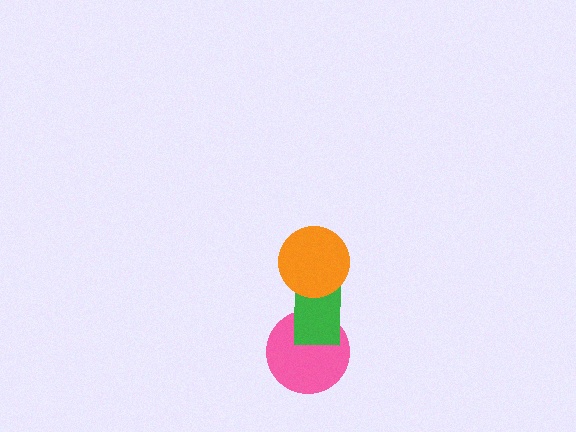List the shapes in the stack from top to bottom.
From top to bottom: the orange circle, the green rectangle, the pink circle.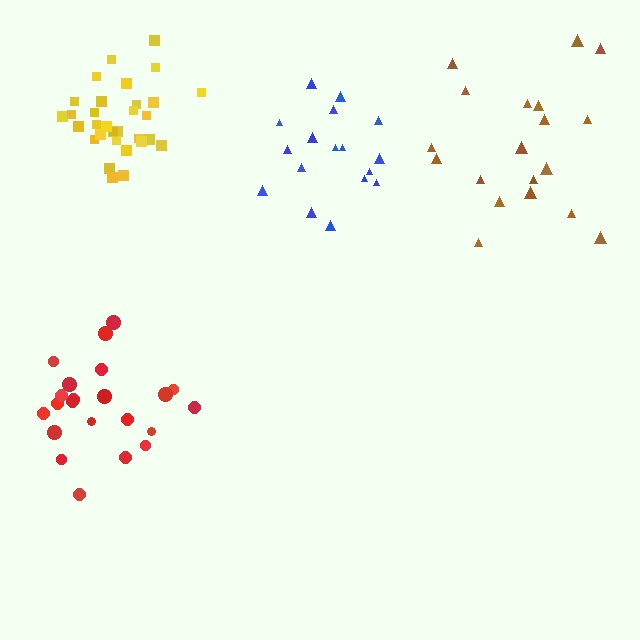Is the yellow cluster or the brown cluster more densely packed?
Yellow.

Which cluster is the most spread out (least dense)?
Brown.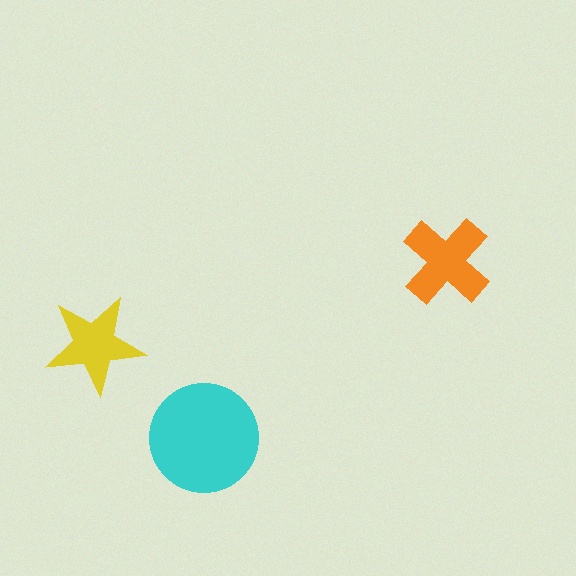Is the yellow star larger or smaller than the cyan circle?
Smaller.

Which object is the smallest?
The yellow star.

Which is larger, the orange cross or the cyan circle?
The cyan circle.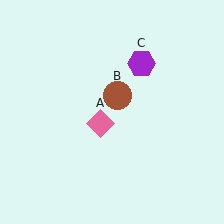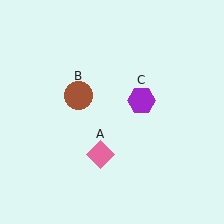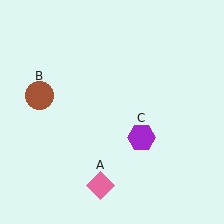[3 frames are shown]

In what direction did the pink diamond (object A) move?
The pink diamond (object A) moved down.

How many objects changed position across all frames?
3 objects changed position: pink diamond (object A), brown circle (object B), purple hexagon (object C).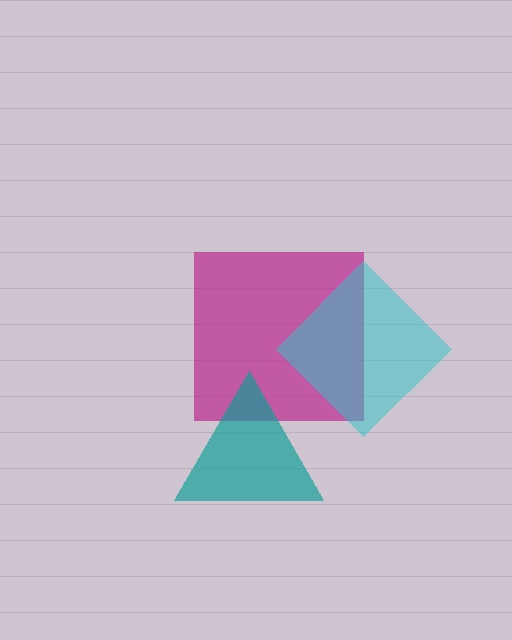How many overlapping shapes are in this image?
There are 3 overlapping shapes in the image.